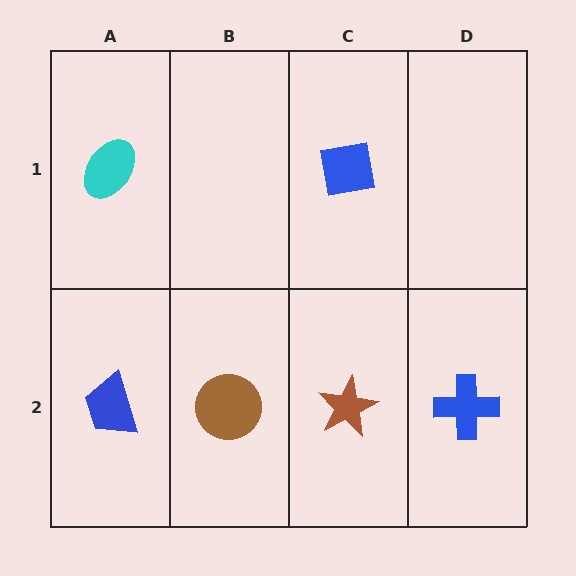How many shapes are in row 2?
4 shapes.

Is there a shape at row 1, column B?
No, that cell is empty.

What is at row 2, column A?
A blue trapezoid.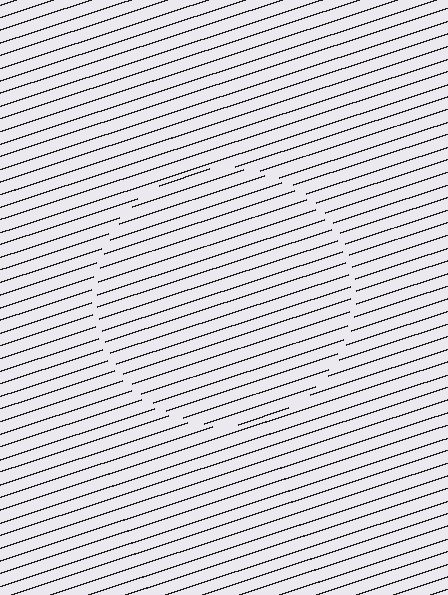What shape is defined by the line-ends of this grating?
An illusory circle. The interior of the shape contains the same grating, shifted by half a period — the contour is defined by the phase discontinuity where line-ends from the inner and outer gratings abut.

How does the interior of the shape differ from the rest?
The interior of the shape contains the same grating, shifted by half a period — the contour is defined by the phase discontinuity where line-ends from the inner and outer gratings abut.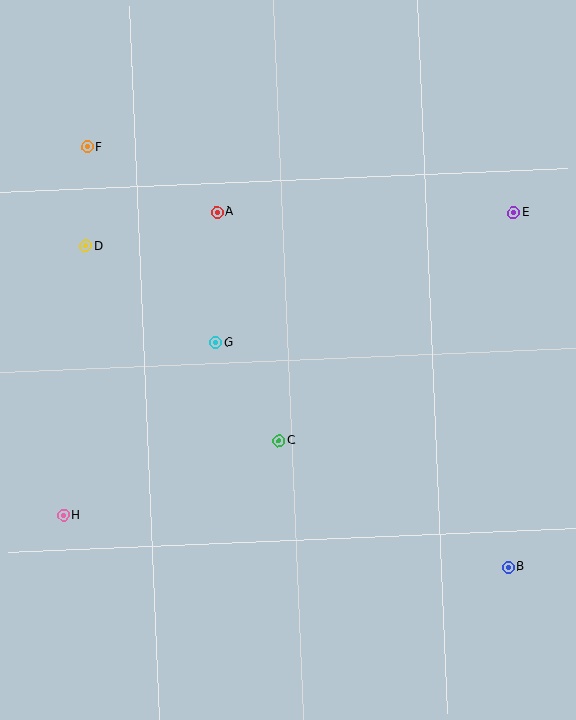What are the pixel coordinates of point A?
Point A is at (217, 212).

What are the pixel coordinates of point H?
Point H is at (64, 515).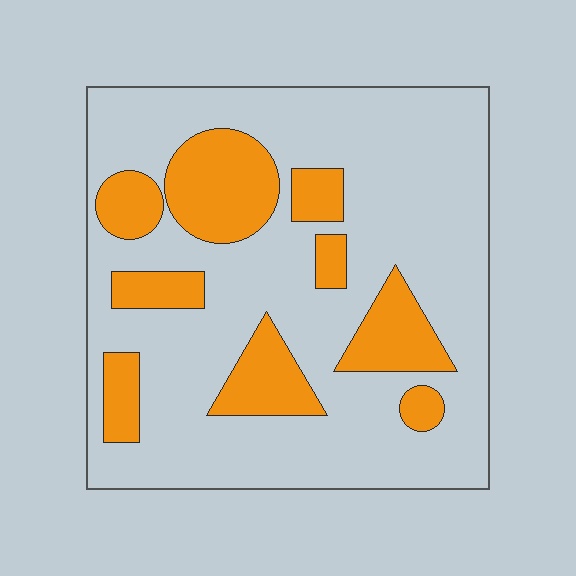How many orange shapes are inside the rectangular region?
9.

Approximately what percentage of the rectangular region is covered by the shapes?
Approximately 25%.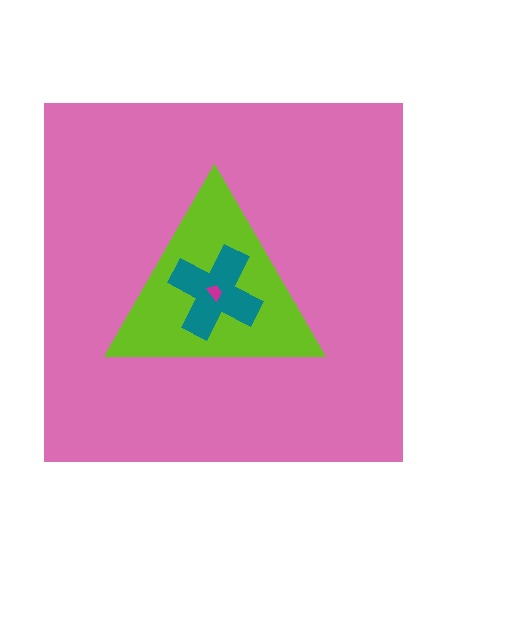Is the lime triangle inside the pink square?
Yes.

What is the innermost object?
The magenta trapezoid.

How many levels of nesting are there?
4.